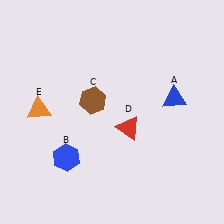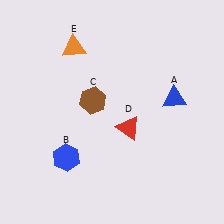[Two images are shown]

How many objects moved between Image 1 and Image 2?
1 object moved between the two images.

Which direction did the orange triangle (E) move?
The orange triangle (E) moved up.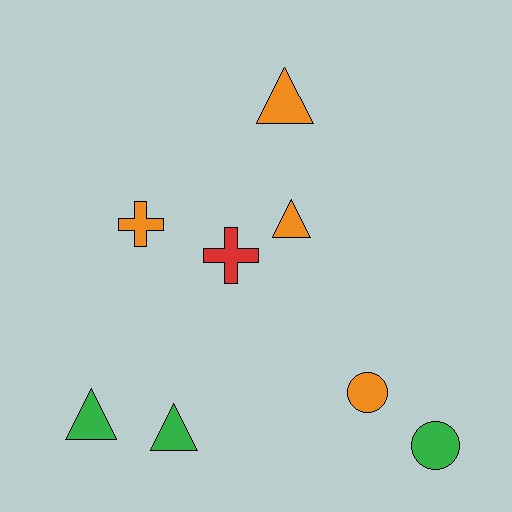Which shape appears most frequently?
Triangle, with 4 objects.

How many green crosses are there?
There are no green crosses.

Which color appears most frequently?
Orange, with 4 objects.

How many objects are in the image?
There are 8 objects.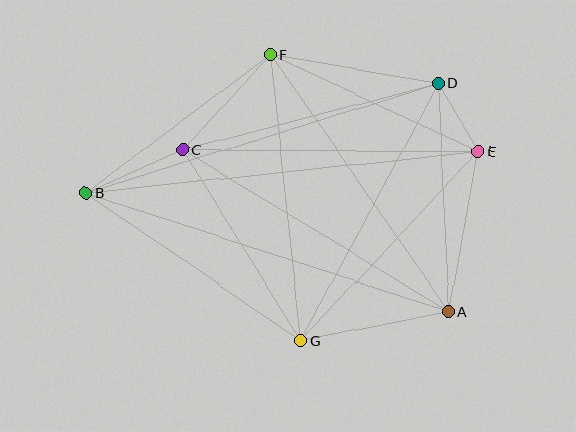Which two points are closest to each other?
Points D and E are closest to each other.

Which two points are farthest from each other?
Points B and E are farthest from each other.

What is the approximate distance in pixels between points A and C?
The distance between A and C is approximately 312 pixels.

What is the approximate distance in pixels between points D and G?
The distance between D and G is approximately 292 pixels.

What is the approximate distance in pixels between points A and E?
The distance between A and E is approximately 163 pixels.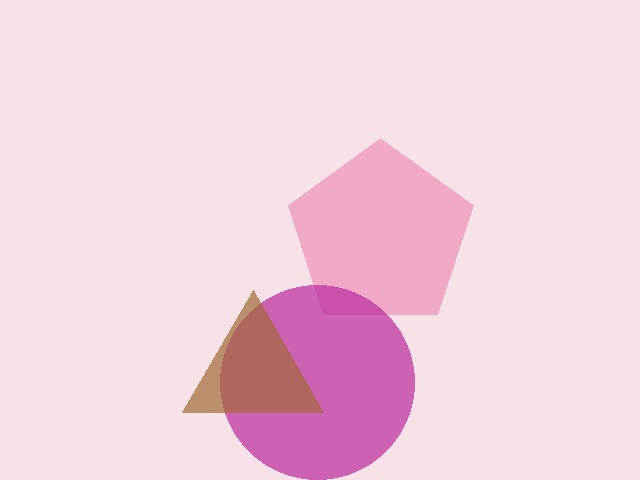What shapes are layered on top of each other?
The layered shapes are: a pink pentagon, a magenta circle, a brown triangle.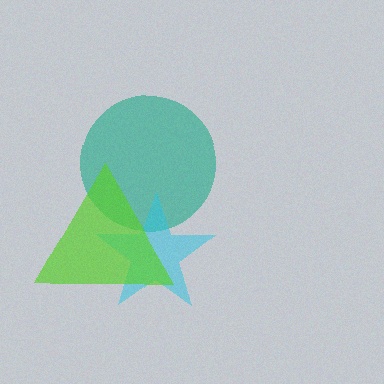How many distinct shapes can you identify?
There are 3 distinct shapes: a teal circle, a cyan star, a lime triangle.